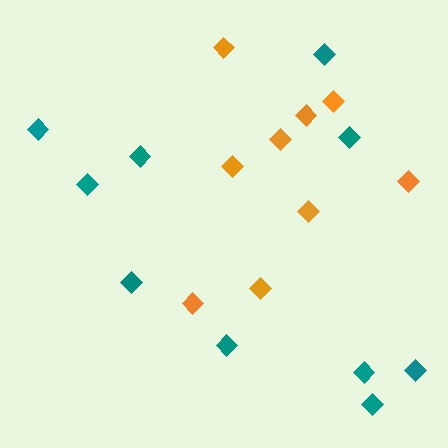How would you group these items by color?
There are 2 groups: one group of teal diamonds (10) and one group of orange diamonds (9).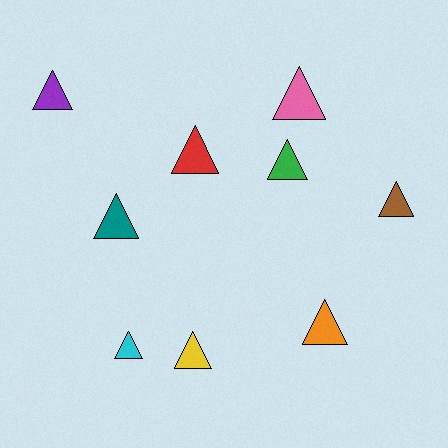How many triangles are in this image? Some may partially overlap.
There are 9 triangles.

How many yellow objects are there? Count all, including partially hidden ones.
There is 1 yellow object.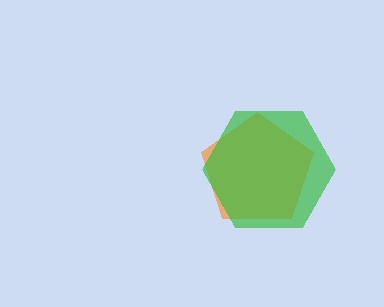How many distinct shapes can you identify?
There are 2 distinct shapes: an orange pentagon, a green hexagon.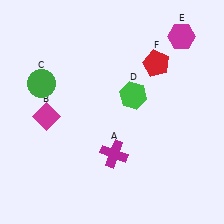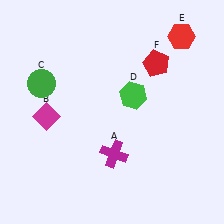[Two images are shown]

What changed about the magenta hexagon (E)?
In Image 1, E is magenta. In Image 2, it changed to red.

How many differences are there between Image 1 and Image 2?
There is 1 difference between the two images.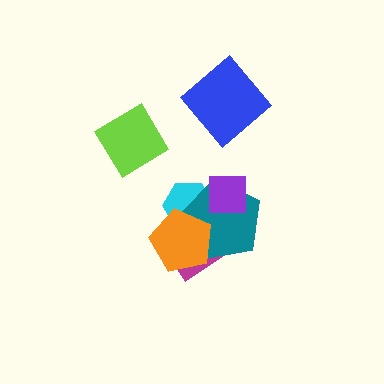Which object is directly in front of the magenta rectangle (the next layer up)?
The teal pentagon is directly in front of the magenta rectangle.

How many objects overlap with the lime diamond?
0 objects overlap with the lime diamond.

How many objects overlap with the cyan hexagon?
4 objects overlap with the cyan hexagon.